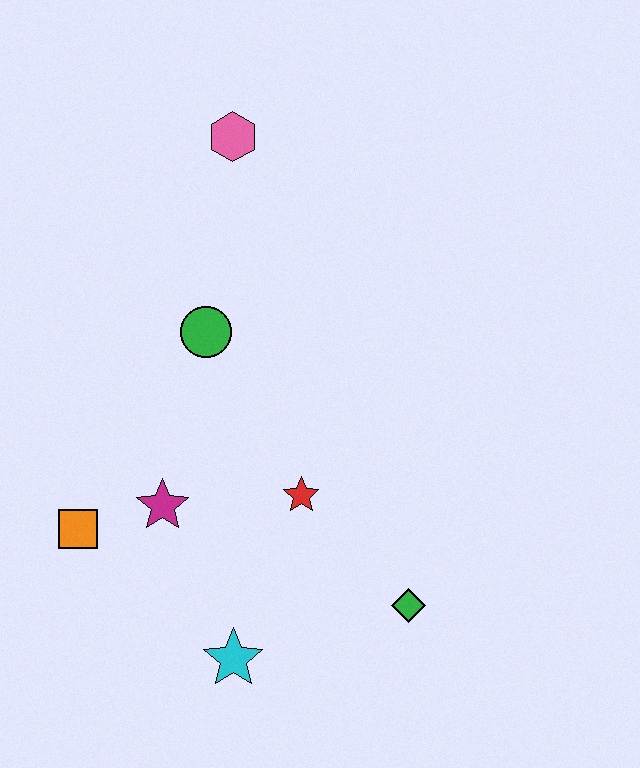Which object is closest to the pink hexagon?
The green circle is closest to the pink hexagon.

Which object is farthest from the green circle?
The green diamond is farthest from the green circle.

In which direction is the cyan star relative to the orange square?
The cyan star is to the right of the orange square.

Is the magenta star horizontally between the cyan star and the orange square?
Yes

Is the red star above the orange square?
Yes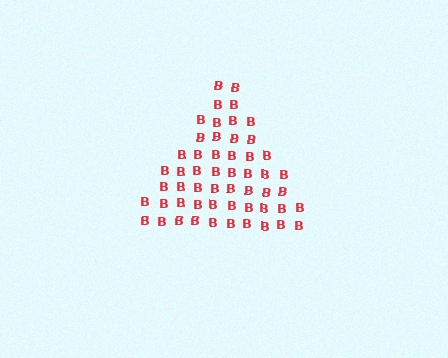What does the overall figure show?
The overall figure shows a triangle.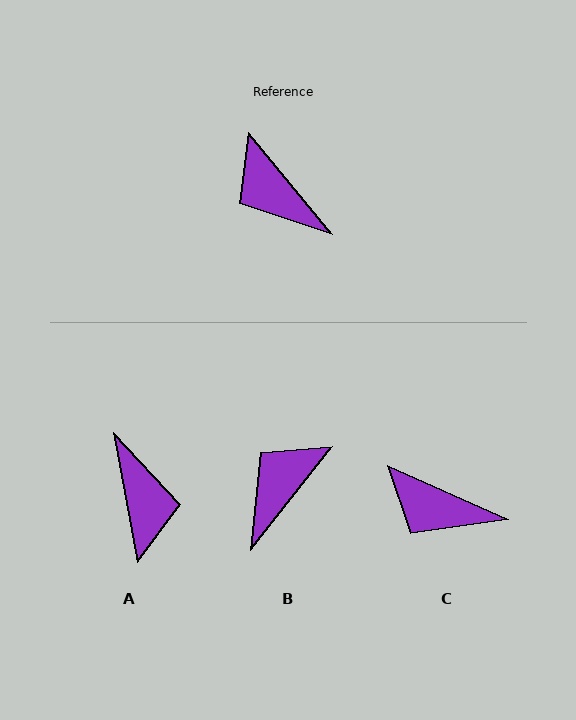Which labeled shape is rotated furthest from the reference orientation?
A, about 151 degrees away.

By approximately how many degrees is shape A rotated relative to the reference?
Approximately 151 degrees counter-clockwise.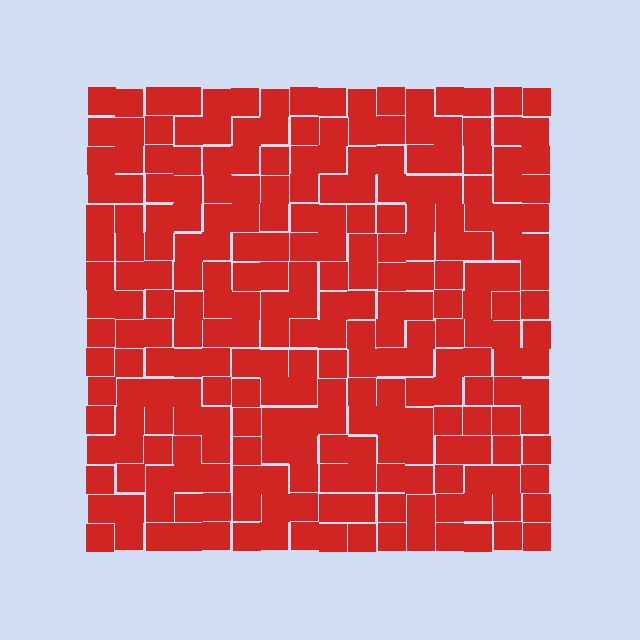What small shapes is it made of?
It is made of small squares.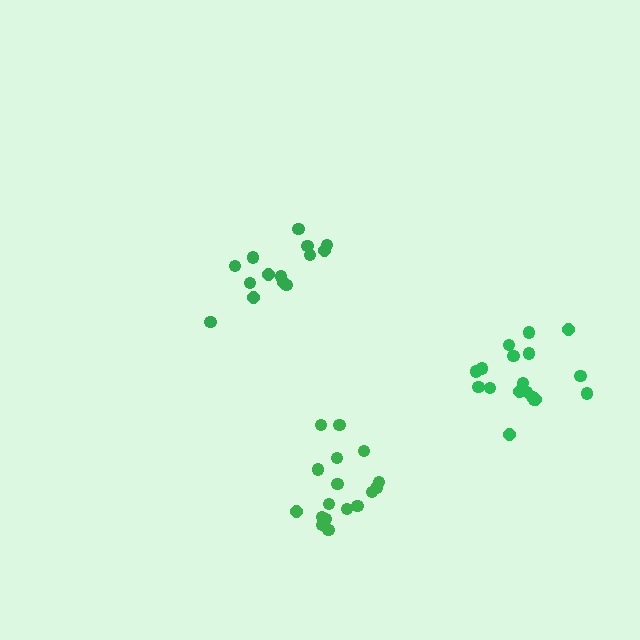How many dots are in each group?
Group 1: 14 dots, Group 2: 17 dots, Group 3: 18 dots (49 total).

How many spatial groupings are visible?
There are 3 spatial groupings.